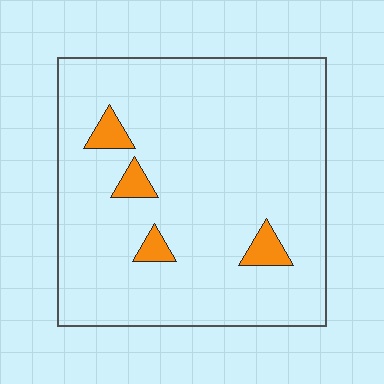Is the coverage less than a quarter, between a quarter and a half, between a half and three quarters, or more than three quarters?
Less than a quarter.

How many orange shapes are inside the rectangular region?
4.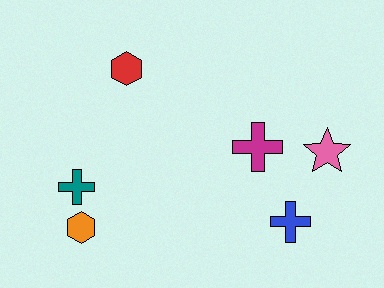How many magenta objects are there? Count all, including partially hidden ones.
There is 1 magenta object.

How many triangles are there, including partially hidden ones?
There are no triangles.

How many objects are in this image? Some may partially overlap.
There are 6 objects.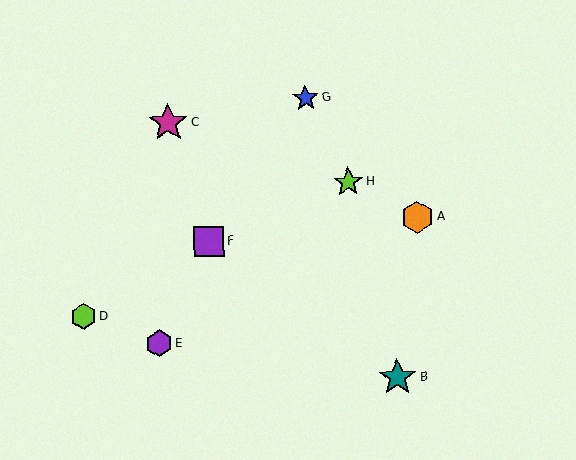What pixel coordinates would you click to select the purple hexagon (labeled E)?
Click at (159, 343) to select the purple hexagon E.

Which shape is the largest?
The magenta star (labeled C) is the largest.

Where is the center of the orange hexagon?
The center of the orange hexagon is at (417, 217).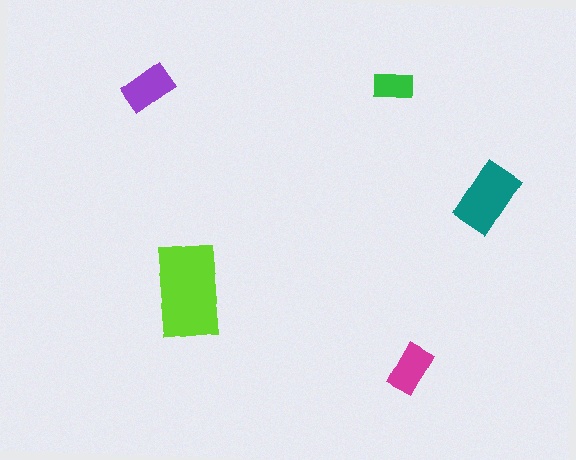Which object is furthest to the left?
The purple rectangle is leftmost.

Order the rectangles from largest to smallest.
the lime one, the teal one, the purple one, the magenta one, the green one.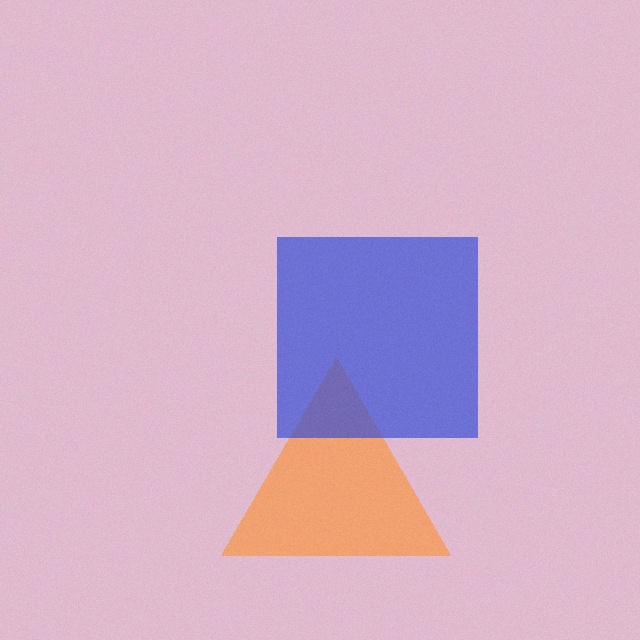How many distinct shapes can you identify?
There are 2 distinct shapes: an orange triangle, a blue square.